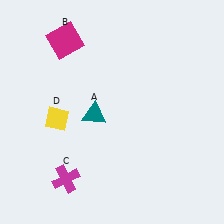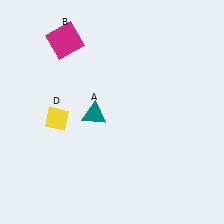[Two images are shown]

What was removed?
The magenta cross (C) was removed in Image 2.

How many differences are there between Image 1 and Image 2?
There is 1 difference between the two images.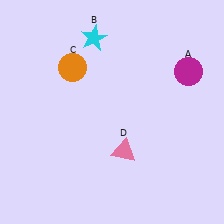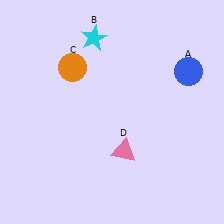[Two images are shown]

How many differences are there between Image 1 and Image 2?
There is 1 difference between the two images.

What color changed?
The circle (A) changed from magenta in Image 1 to blue in Image 2.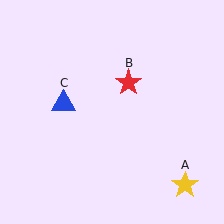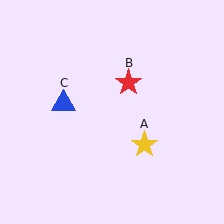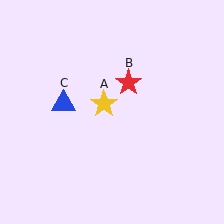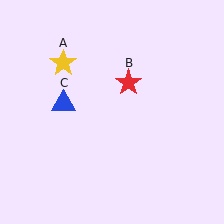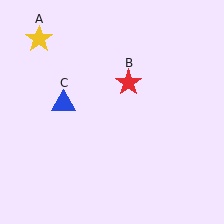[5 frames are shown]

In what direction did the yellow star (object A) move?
The yellow star (object A) moved up and to the left.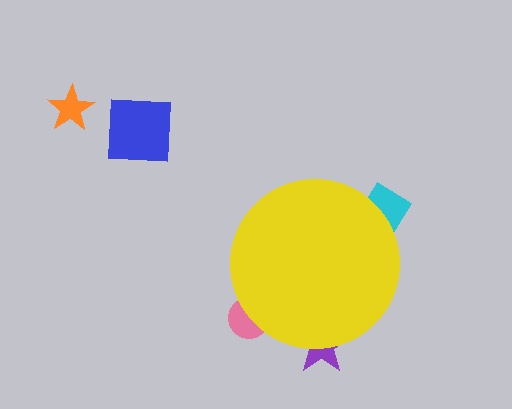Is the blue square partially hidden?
No, the blue square is fully visible.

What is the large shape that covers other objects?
A yellow circle.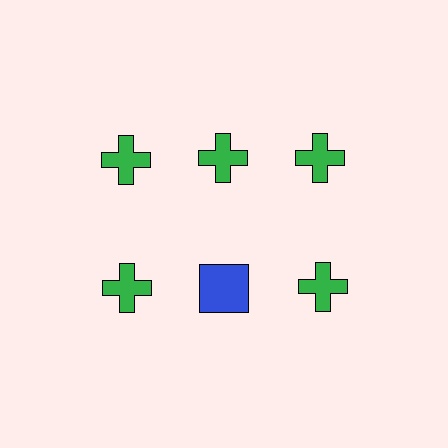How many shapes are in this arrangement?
There are 6 shapes arranged in a grid pattern.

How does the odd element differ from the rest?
It differs in both color (blue instead of green) and shape (square instead of cross).